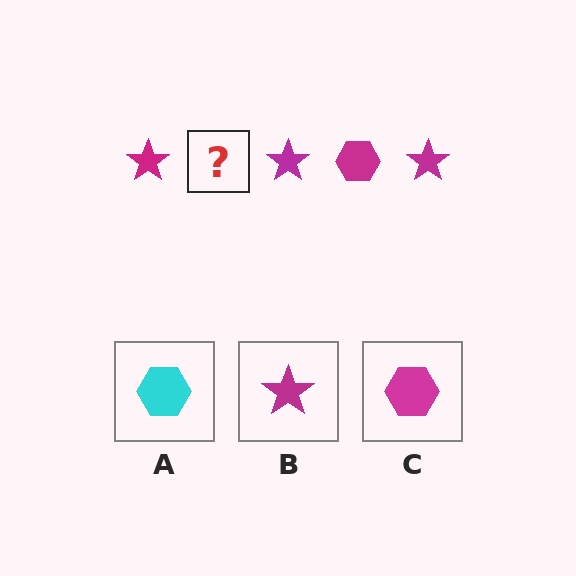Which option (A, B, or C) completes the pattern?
C.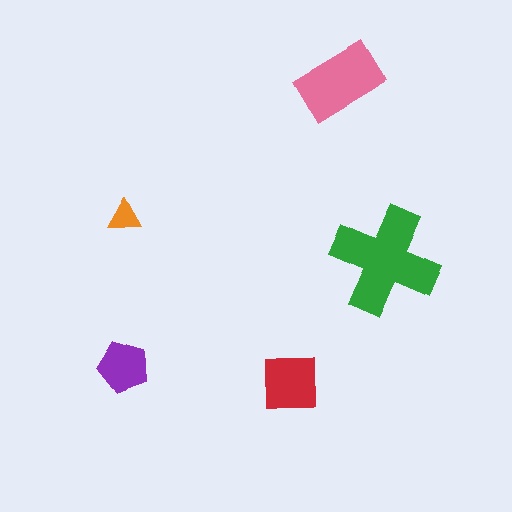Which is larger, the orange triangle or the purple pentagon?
The purple pentagon.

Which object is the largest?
The green cross.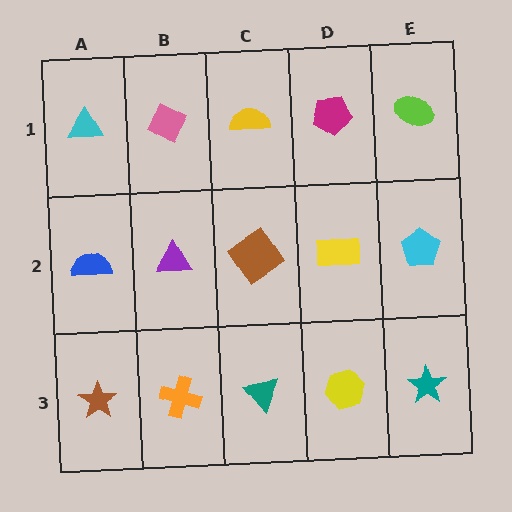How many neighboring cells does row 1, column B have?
3.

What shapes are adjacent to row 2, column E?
A lime ellipse (row 1, column E), a teal star (row 3, column E), a yellow rectangle (row 2, column D).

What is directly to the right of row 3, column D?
A teal star.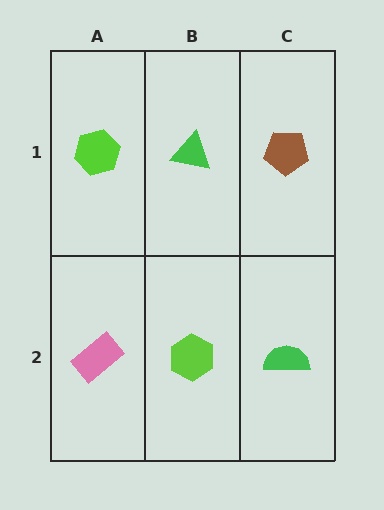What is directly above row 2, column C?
A brown pentagon.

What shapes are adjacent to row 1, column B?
A lime hexagon (row 2, column B), a lime hexagon (row 1, column A), a brown pentagon (row 1, column C).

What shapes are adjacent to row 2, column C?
A brown pentagon (row 1, column C), a lime hexagon (row 2, column B).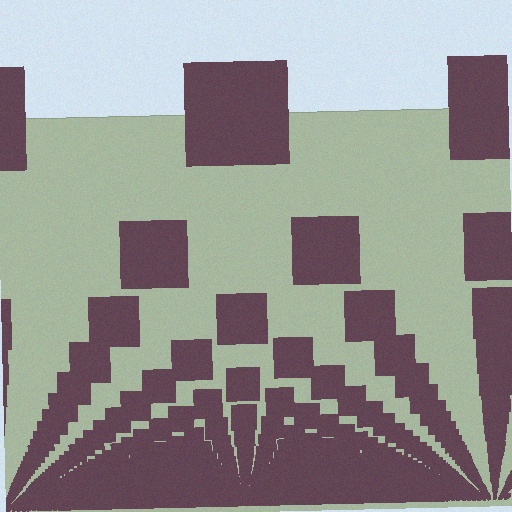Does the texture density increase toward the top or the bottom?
Density increases toward the bottom.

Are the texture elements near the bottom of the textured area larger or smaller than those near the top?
Smaller. The gradient is inverted — elements near the bottom are smaller and denser.